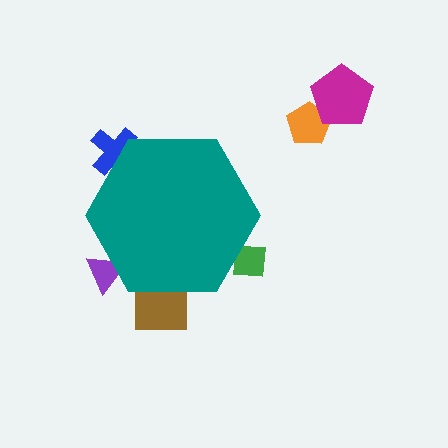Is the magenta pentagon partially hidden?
No, the magenta pentagon is fully visible.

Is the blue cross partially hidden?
Yes, the blue cross is partially hidden behind the teal hexagon.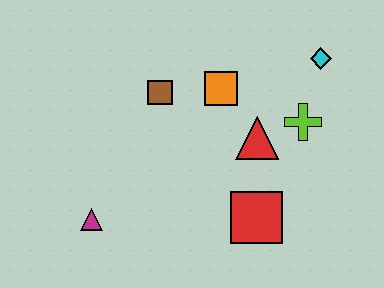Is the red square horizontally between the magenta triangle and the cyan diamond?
Yes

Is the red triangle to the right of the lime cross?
No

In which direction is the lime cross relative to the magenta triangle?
The lime cross is to the right of the magenta triangle.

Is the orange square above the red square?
Yes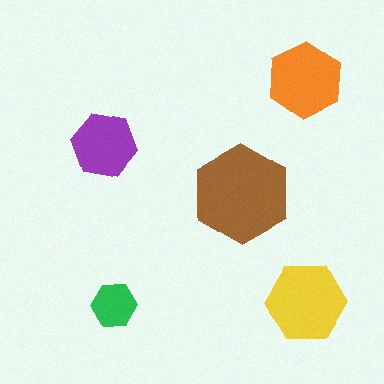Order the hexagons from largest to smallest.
the brown one, the yellow one, the orange one, the purple one, the green one.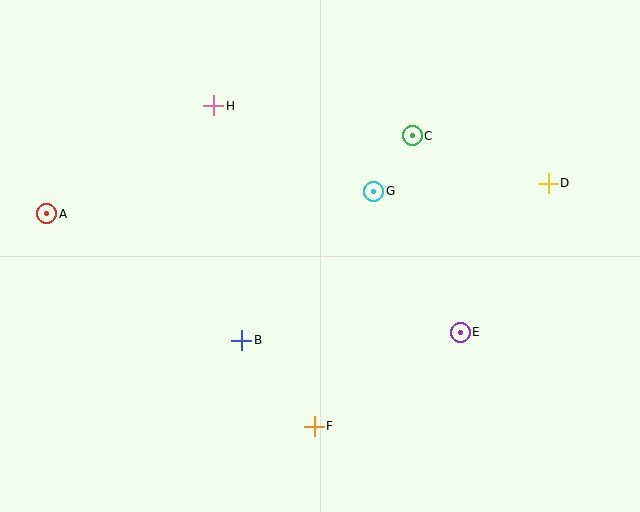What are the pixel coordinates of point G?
Point G is at (374, 191).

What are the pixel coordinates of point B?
Point B is at (242, 340).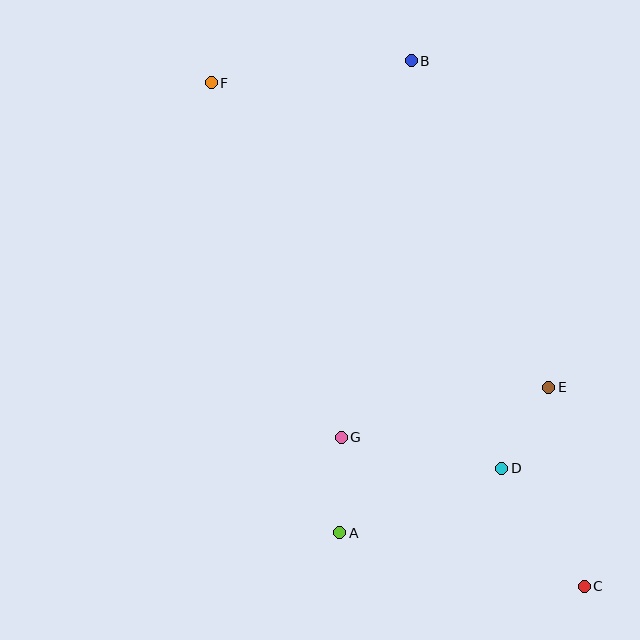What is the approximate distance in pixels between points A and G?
The distance between A and G is approximately 95 pixels.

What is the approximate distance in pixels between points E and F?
The distance between E and F is approximately 455 pixels.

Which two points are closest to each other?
Points D and E are closest to each other.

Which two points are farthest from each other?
Points C and F are farthest from each other.